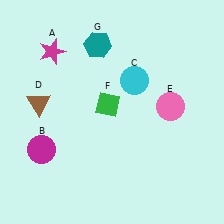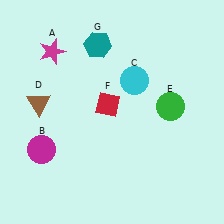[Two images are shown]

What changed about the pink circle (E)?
In Image 1, E is pink. In Image 2, it changed to green.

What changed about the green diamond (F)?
In Image 1, F is green. In Image 2, it changed to red.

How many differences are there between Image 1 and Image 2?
There are 2 differences between the two images.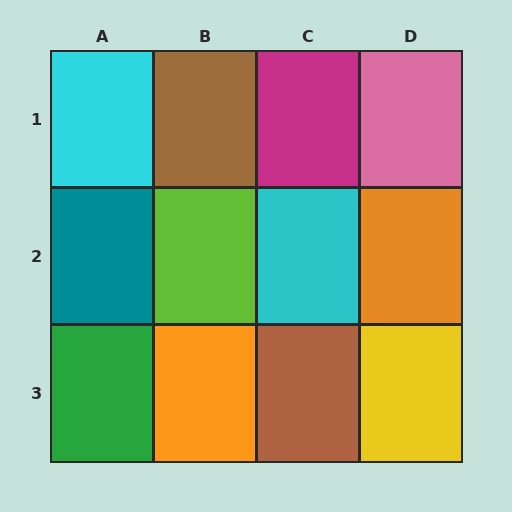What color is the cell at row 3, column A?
Green.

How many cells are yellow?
1 cell is yellow.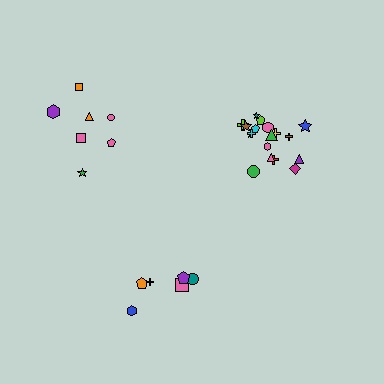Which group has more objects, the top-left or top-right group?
The top-right group.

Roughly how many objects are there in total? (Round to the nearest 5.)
Roughly 30 objects in total.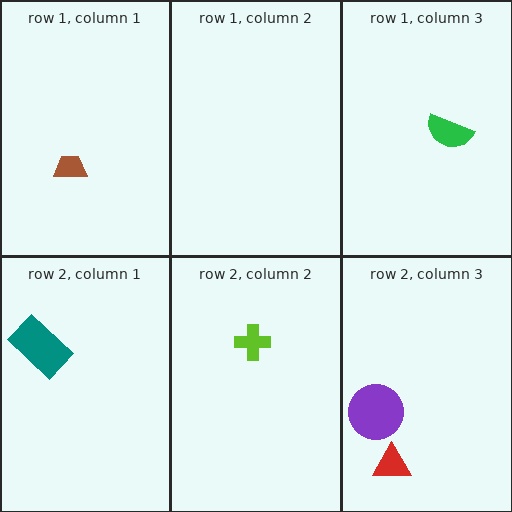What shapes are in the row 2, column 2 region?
The lime cross.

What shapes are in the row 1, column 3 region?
The green semicircle.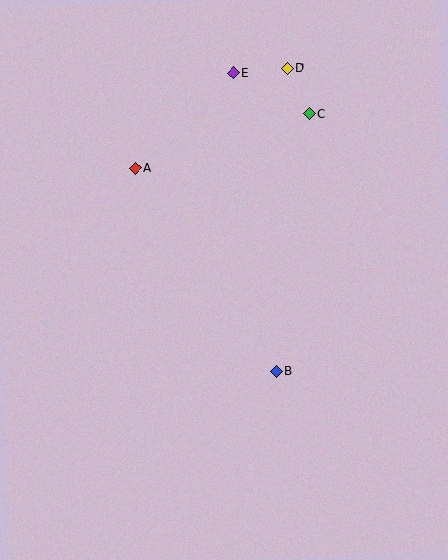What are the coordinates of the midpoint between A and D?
The midpoint between A and D is at (211, 118).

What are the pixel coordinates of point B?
Point B is at (276, 372).